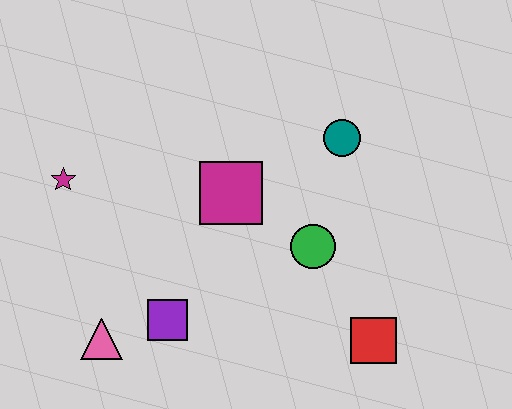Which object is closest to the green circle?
The magenta square is closest to the green circle.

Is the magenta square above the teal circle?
No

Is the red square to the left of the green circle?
No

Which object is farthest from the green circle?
The magenta star is farthest from the green circle.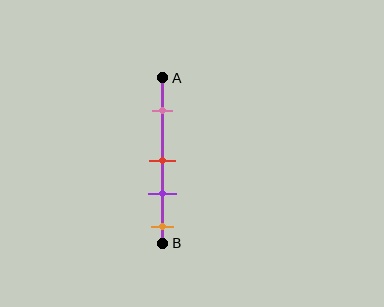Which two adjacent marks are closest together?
The red and purple marks are the closest adjacent pair.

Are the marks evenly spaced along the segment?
No, the marks are not evenly spaced.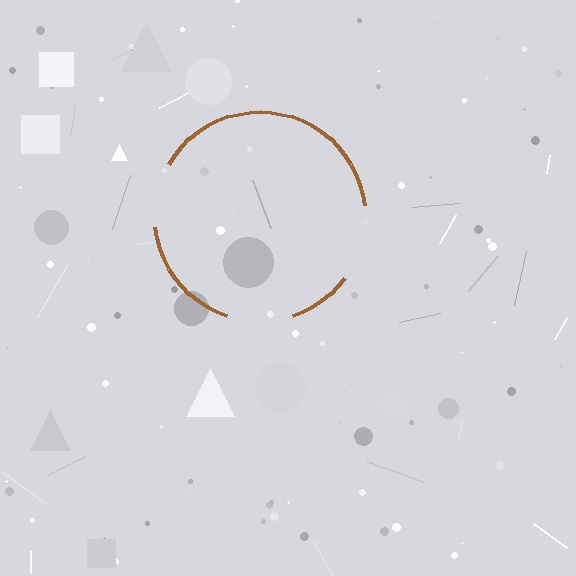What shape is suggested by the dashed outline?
The dashed outline suggests a circle.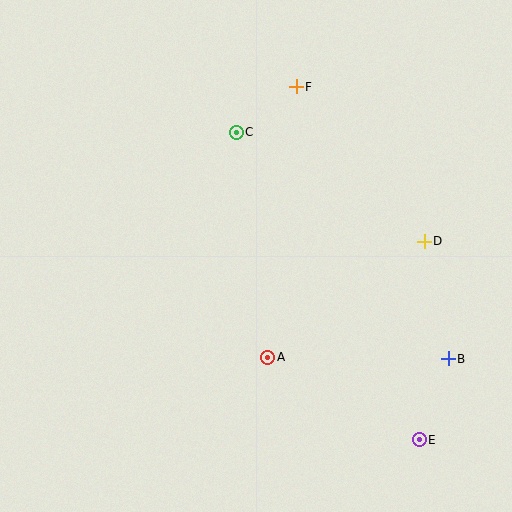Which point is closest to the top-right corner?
Point F is closest to the top-right corner.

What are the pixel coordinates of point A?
Point A is at (268, 357).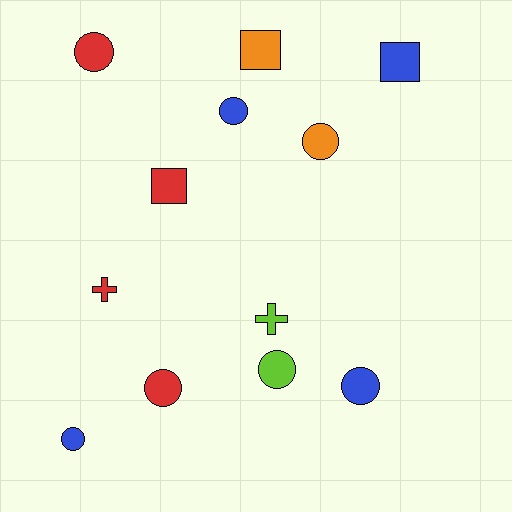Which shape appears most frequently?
Circle, with 7 objects.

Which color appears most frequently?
Blue, with 4 objects.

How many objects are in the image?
There are 12 objects.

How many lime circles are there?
There is 1 lime circle.